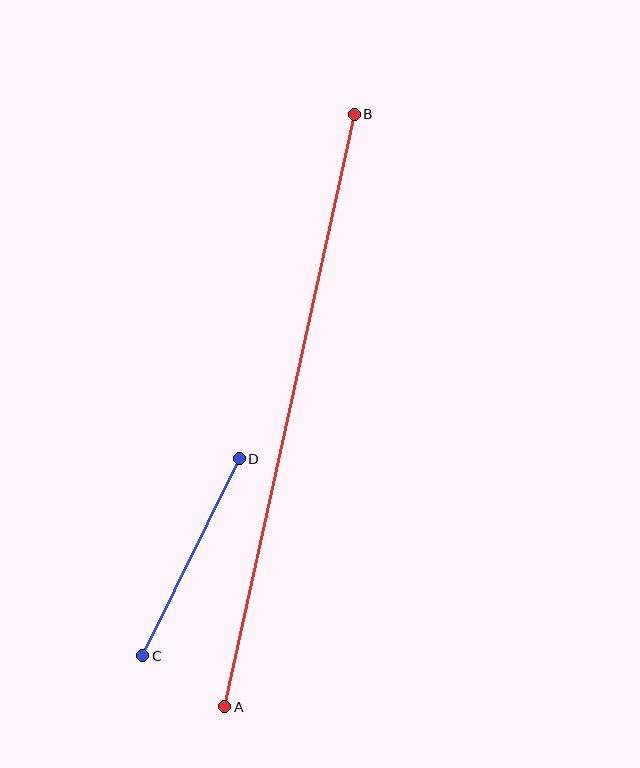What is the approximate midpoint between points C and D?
The midpoint is at approximately (191, 557) pixels.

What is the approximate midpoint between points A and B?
The midpoint is at approximately (289, 411) pixels.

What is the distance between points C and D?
The distance is approximately 220 pixels.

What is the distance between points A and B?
The distance is approximately 606 pixels.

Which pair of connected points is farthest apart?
Points A and B are farthest apart.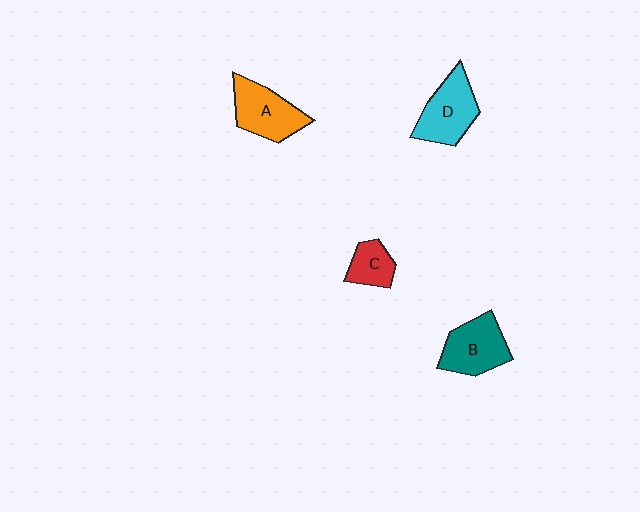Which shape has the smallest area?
Shape C (red).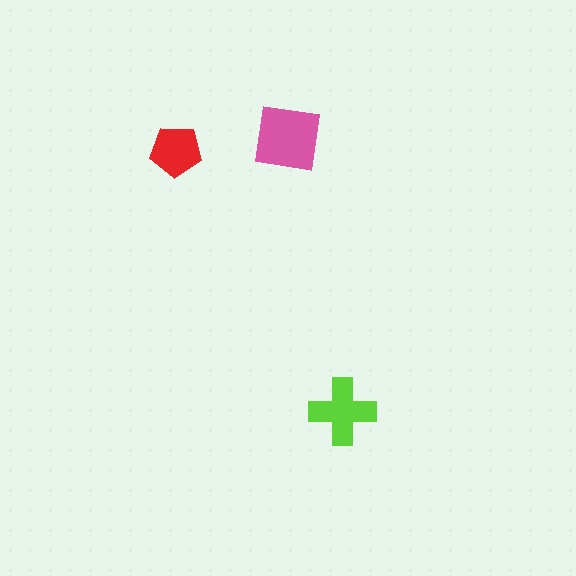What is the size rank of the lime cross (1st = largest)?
2nd.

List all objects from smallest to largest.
The red pentagon, the lime cross, the pink square.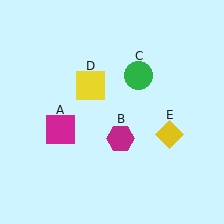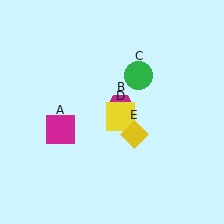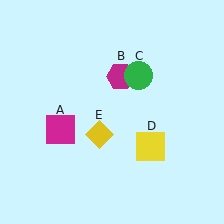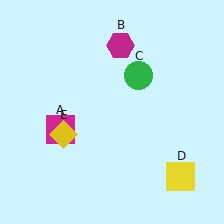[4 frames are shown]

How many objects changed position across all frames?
3 objects changed position: magenta hexagon (object B), yellow square (object D), yellow diamond (object E).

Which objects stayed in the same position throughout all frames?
Magenta square (object A) and green circle (object C) remained stationary.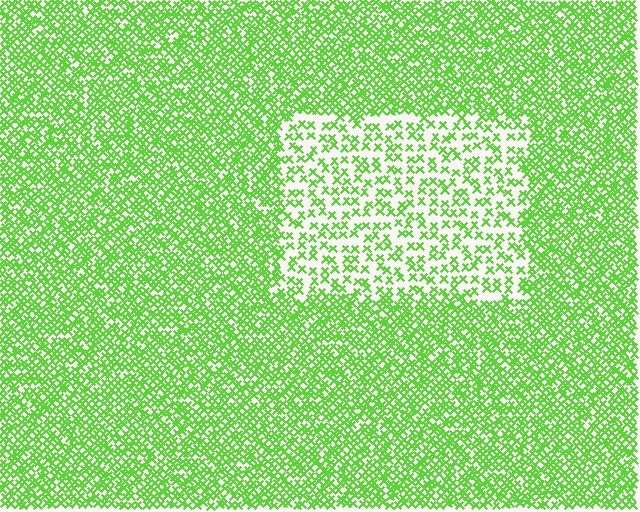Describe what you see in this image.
The image contains small lime elements arranged at two different densities. A rectangle-shaped region is visible where the elements are less densely packed than the surrounding area.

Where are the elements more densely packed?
The elements are more densely packed outside the rectangle boundary.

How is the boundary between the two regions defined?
The boundary is defined by a change in element density (approximately 2.3x ratio). All elements are the same color, size, and shape.